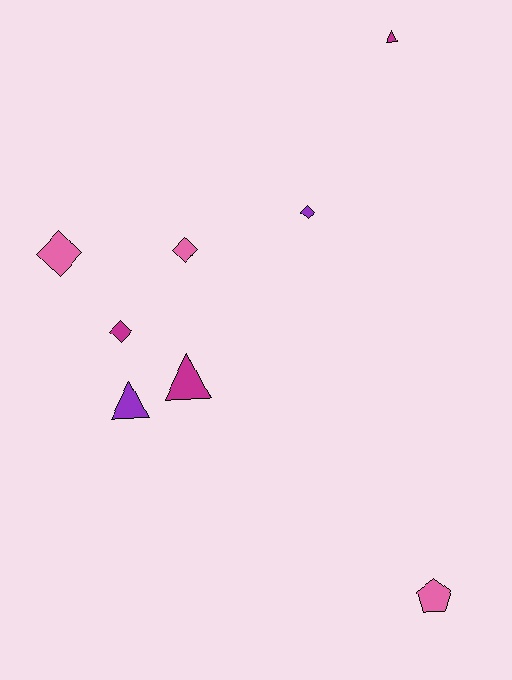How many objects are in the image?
There are 8 objects.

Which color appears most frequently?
Magenta, with 3 objects.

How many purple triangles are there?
There is 1 purple triangle.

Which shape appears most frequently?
Diamond, with 4 objects.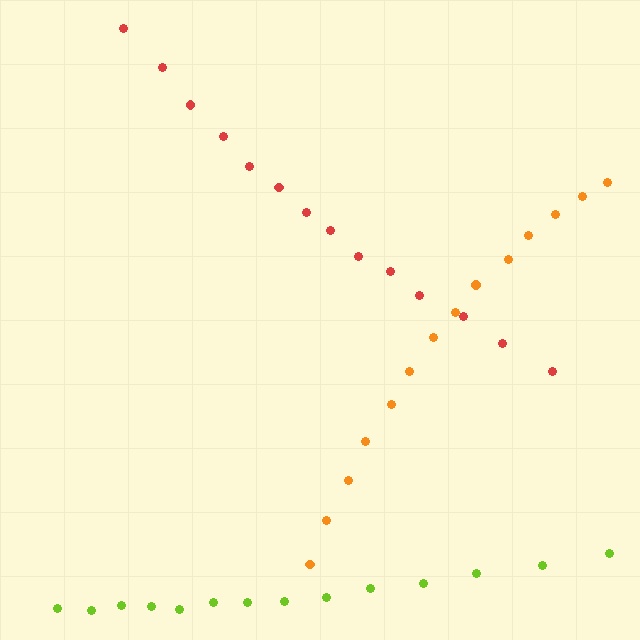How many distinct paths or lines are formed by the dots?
There are 3 distinct paths.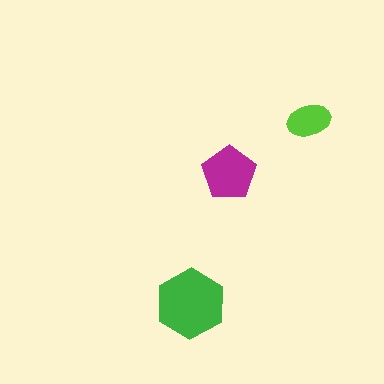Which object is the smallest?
The lime ellipse.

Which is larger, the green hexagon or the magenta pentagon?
The green hexagon.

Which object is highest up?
The lime ellipse is topmost.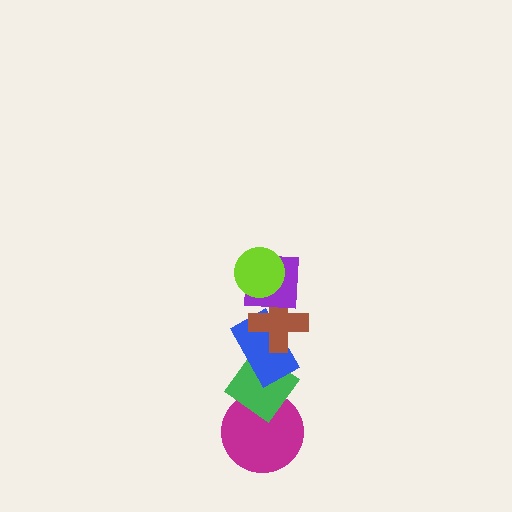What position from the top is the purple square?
The purple square is 2nd from the top.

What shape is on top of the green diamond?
The blue rectangle is on top of the green diamond.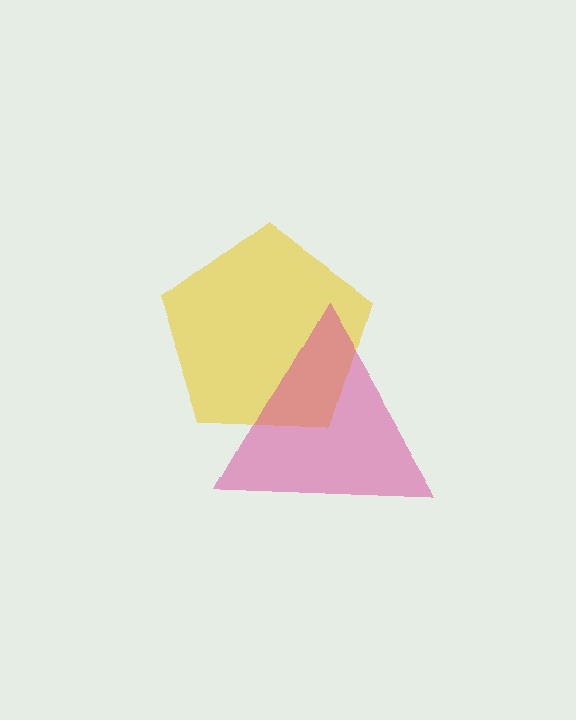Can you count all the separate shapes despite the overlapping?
Yes, there are 2 separate shapes.